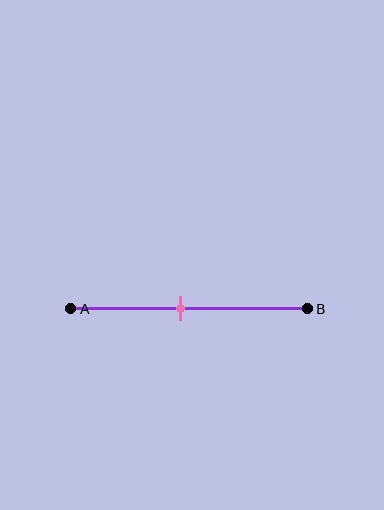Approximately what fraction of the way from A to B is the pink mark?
The pink mark is approximately 45% of the way from A to B.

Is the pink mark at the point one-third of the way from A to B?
No, the mark is at about 45% from A, not at the 33% one-third point.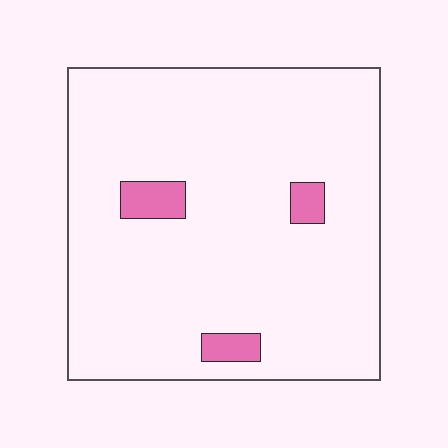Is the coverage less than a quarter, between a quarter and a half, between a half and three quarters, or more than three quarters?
Less than a quarter.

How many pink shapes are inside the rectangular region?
3.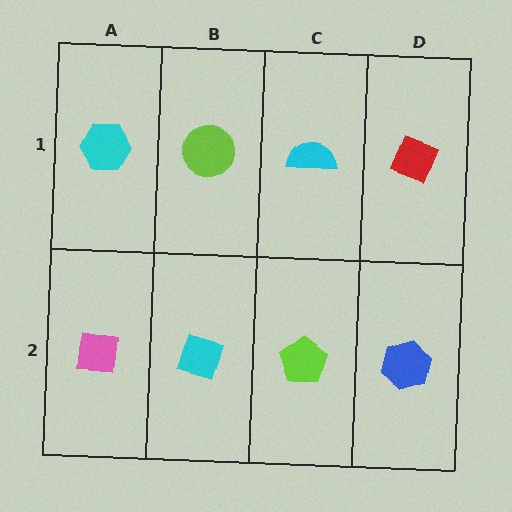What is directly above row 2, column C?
A cyan semicircle.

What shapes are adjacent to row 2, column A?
A cyan hexagon (row 1, column A), a cyan diamond (row 2, column B).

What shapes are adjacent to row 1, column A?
A pink square (row 2, column A), a lime circle (row 1, column B).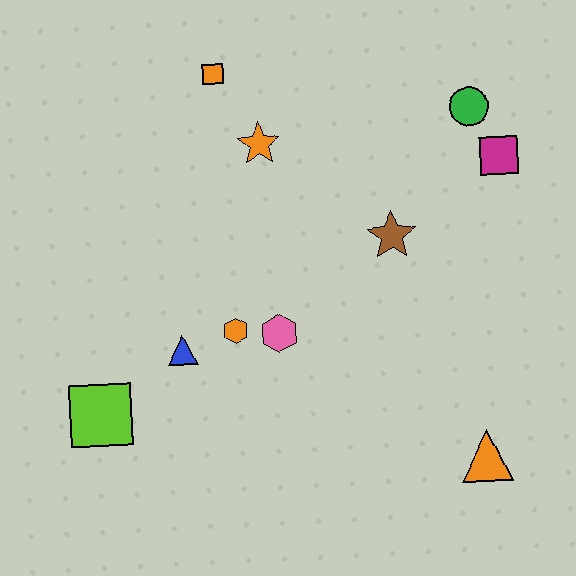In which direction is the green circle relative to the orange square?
The green circle is to the right of the orange square.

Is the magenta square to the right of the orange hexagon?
Yes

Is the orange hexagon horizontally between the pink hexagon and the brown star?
No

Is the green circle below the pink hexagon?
No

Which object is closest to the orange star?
The orange square is closest to the orange star.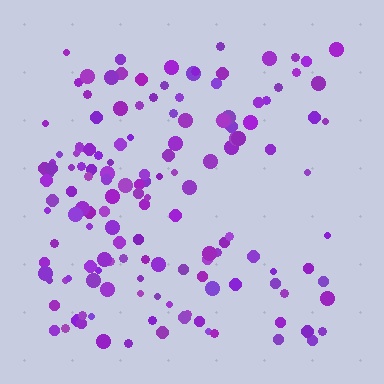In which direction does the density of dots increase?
From right to left, with the left side densest.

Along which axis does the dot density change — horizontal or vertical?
Horizontal.